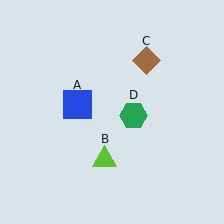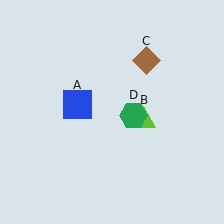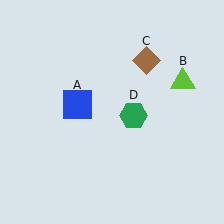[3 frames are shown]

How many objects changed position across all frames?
1 object changed position: lime triangle (object B).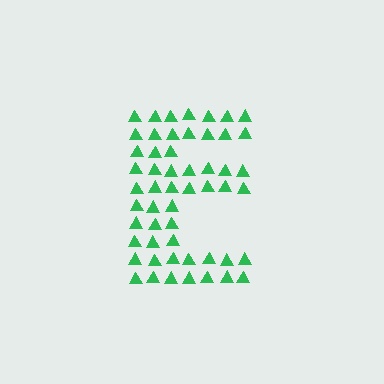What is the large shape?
The large shape is the letter E.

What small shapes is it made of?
It is made of small triangles.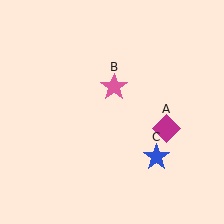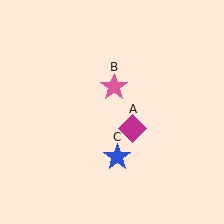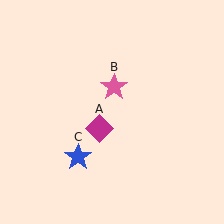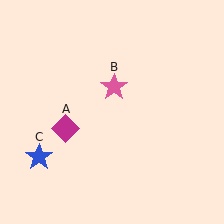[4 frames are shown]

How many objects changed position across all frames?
2 objects changed position: magenta diamond (object A), blue star (object C).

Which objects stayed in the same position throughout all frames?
Pink star (object B) remained stationary.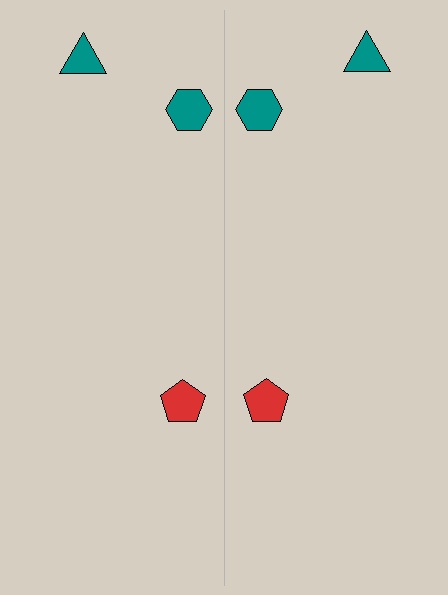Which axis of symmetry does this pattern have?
The pattern has a vertical axis of symmetry running through the center of the image.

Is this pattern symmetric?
Yes, this pattern has bilateral (reflection) symmetry.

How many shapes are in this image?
There are 6 shapes in this image.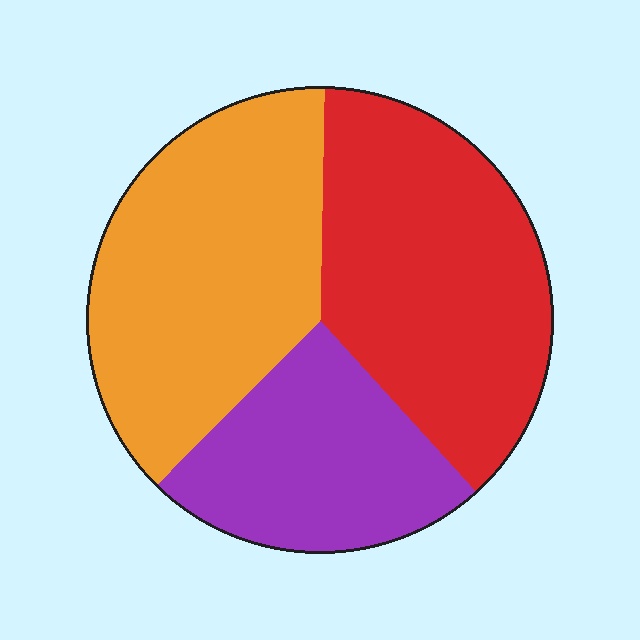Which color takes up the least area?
Purple, at roughly 25%.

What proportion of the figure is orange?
Orange covers roughly 40% of the figure.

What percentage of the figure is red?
Red covers around 40% of the figure.